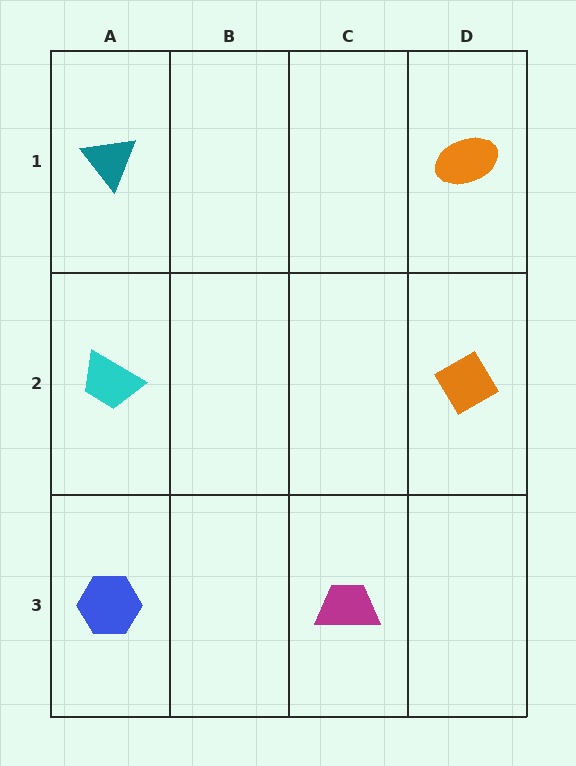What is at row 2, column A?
A cyan trapezoid.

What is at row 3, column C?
A magenta trapezoid.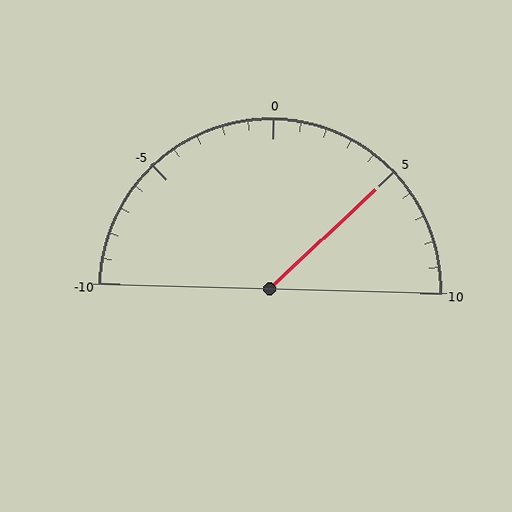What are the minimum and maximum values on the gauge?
The gauge ranges from -10 to 10.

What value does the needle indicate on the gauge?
The needle indicates approximately 5.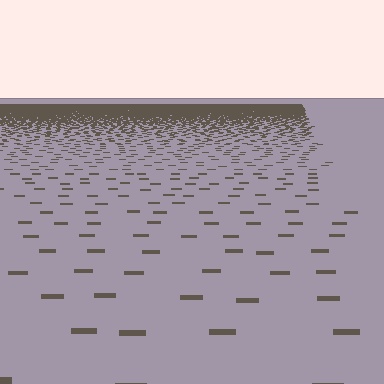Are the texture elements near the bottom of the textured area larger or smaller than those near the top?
Larger. Near the bottom, elements are closer to the viewer and appear at a bigger on-screen size.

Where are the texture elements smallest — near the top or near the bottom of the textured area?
Near the top.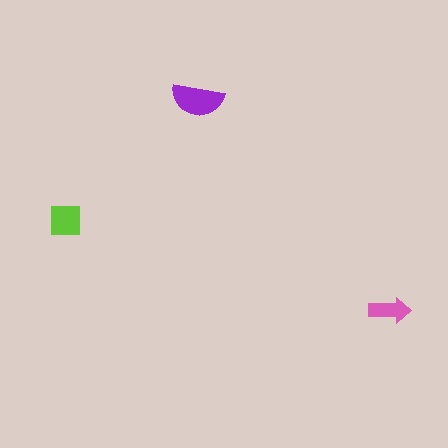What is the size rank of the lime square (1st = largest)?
2nd.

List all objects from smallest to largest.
The pink arrow, the lime square, the purple semicircle.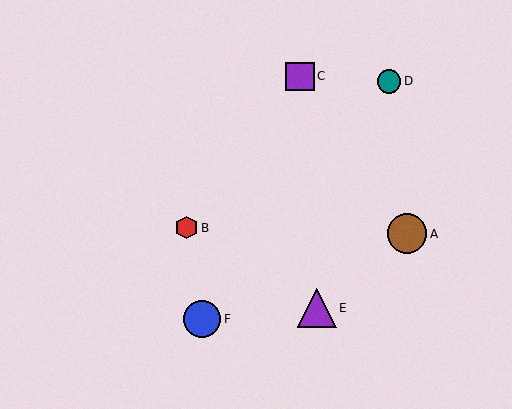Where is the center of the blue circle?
The center of the blue circle is at (202, 319).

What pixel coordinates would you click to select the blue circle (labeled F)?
Click at (202, 319) to select the blue circle F.